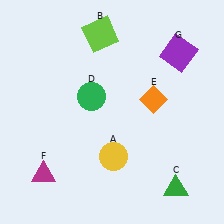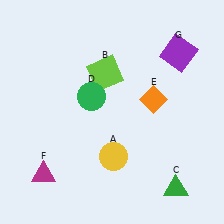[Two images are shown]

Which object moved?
The lime square (B) moved down.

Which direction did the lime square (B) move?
The lime square (B) moved down.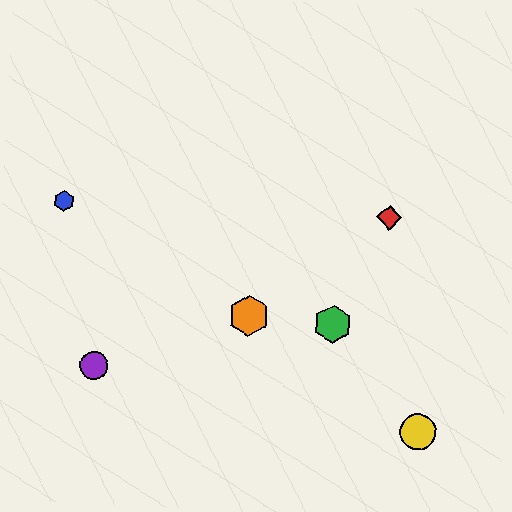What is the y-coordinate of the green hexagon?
The green hexagon is at y≈324.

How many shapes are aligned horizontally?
2 shapes (the red diamond, the blue hexagon) are aligned horizontally.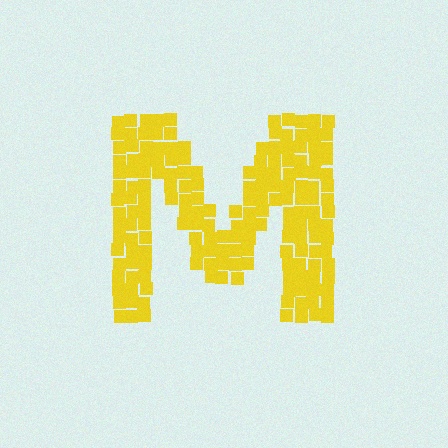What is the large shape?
The large shape is the letter M.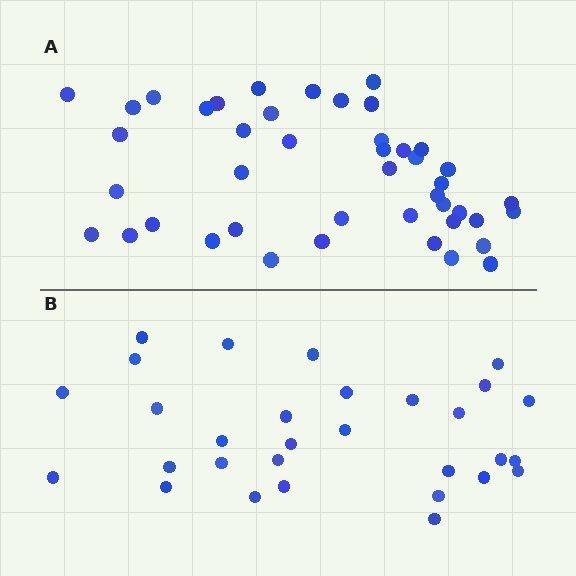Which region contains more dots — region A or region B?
Region A (the top region) has more dots.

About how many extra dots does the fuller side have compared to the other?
Region A has approximately 15 more dots than region B.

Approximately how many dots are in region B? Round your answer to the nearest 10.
About 30 dots.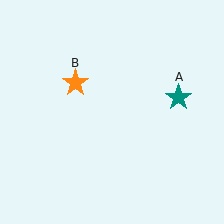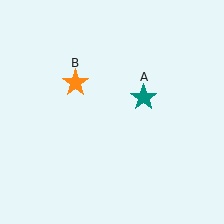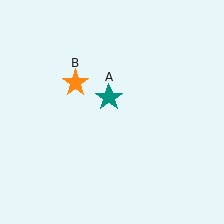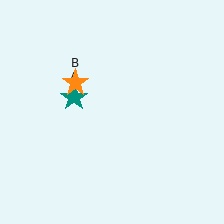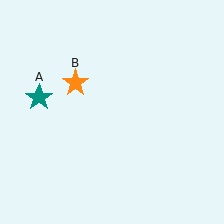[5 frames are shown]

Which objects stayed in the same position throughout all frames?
Orange star (object B) remained stationary.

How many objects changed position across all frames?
1 object changed position: teal star (object A).